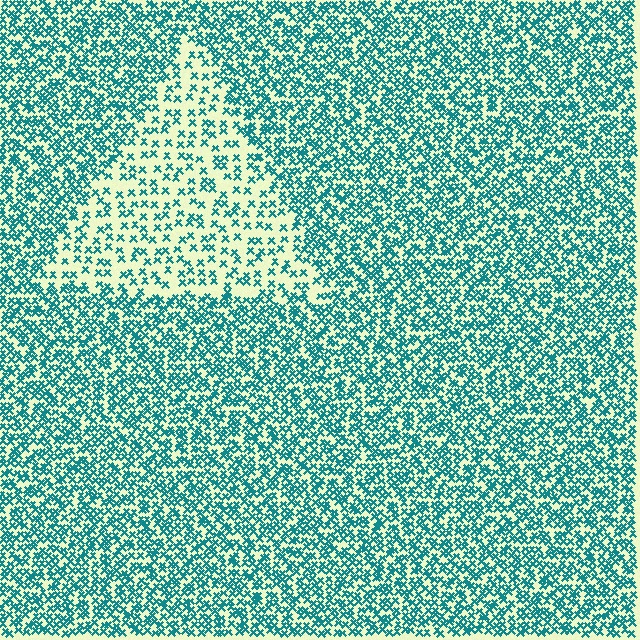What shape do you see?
I see a triangle.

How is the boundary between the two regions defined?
The boundary is defined by a change in element density (approximately 2.3x ratio). All elements are the same color, size, and shape.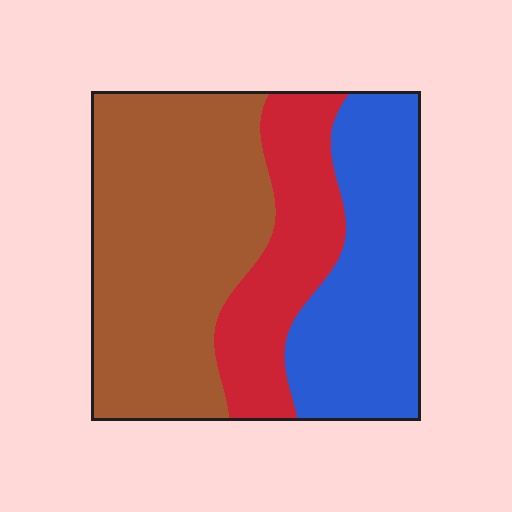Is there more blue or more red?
Blue.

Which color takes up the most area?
Brown, at roughly 45%.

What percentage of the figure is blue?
Blue takes up between a sixth and a third of the figure.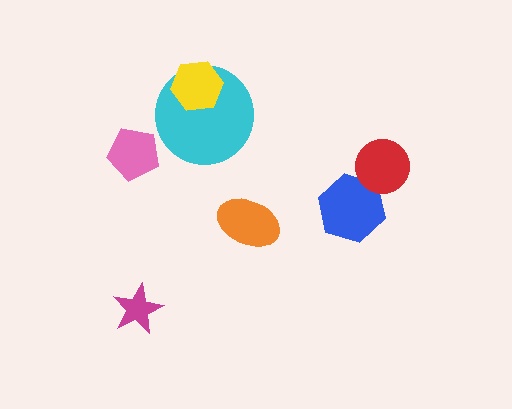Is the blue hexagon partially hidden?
Yes, it is partially covered by another shape.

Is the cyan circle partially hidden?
Yes, it is partially covered by another shape.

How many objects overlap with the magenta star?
0 objects overlap with the magenta star.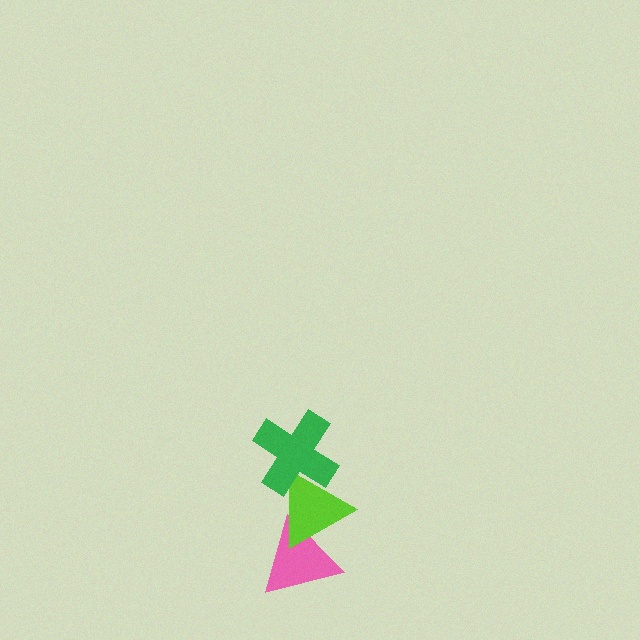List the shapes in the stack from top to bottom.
From top to bottom: the green cross, the lime triangle, the pink triangle.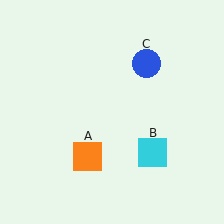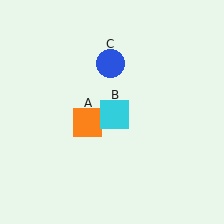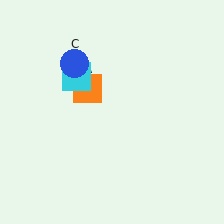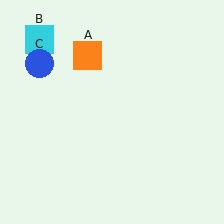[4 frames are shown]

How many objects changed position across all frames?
3 objects changed position: orange square (object A), cyan square (object B), blue circle (object C).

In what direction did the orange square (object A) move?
The orange square (object A) moved up.